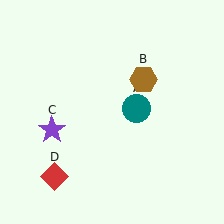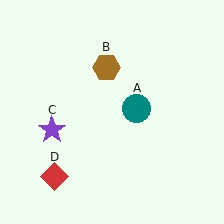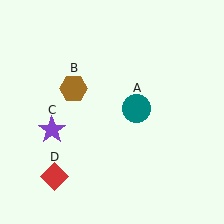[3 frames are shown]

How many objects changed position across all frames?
1 object changed position: brown hexagon (object B).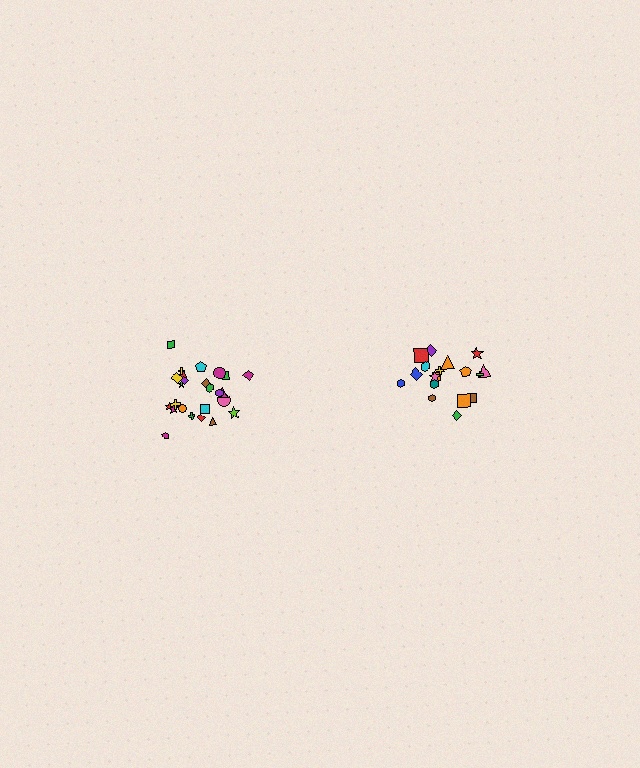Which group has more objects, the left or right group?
The left group.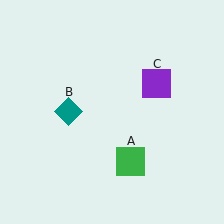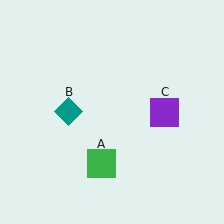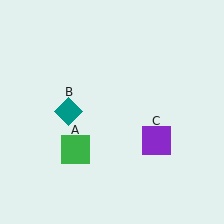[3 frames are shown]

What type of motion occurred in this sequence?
The green square (object A), purple square (object C) rotated clockwise around the center of the scene.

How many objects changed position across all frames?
2 objects changed position: green square (object A), purple square (object C).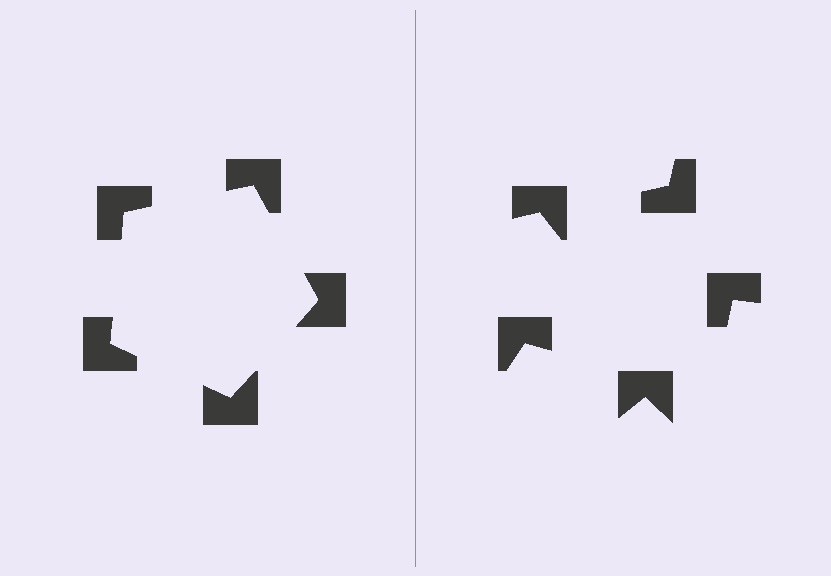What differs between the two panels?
The notched squares are positioned identically on both sides; only the wedge orientations differ. On the left they align to a pentagon; on the right they are misaligned.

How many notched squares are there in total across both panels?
10 — 5 on each side.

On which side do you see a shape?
An illusory pentagon appears on the left side. On the right side the wedge cuts are rotated, so no coherent shape forms.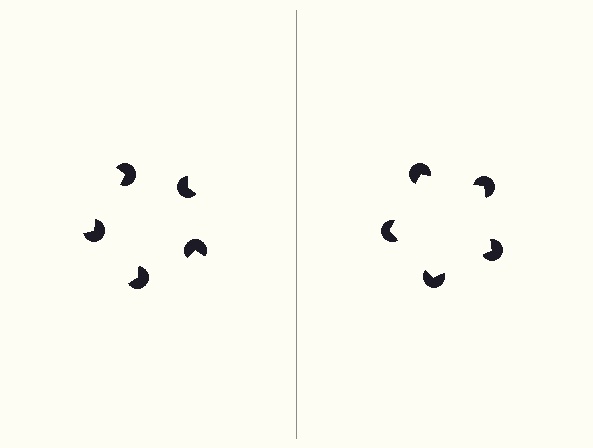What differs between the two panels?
The pac-man discs are positioned identically on both sides; only the wedge orientations differ. On the right they align to a pentagon; on the left they are misaligned.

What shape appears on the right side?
An illusory pentagon.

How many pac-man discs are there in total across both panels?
10 — 5 on each side.